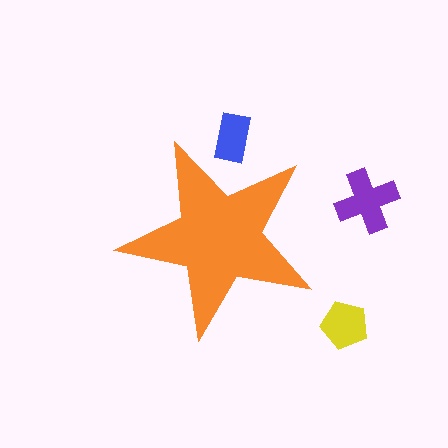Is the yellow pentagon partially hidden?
No, the yellow pentagon is fully visible.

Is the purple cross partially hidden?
No, the purple cross is fully visible.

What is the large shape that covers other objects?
An orange star.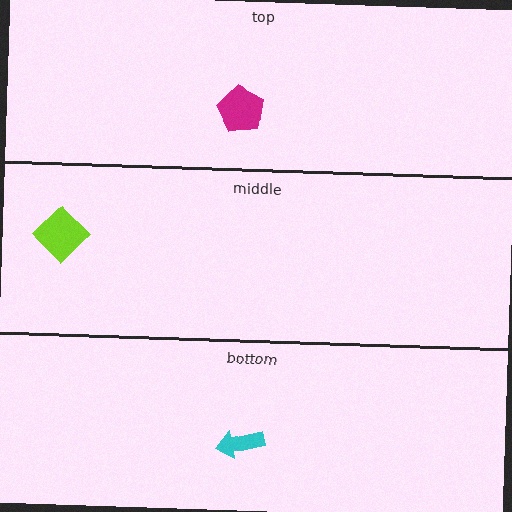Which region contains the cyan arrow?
The bottom region.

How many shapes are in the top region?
1.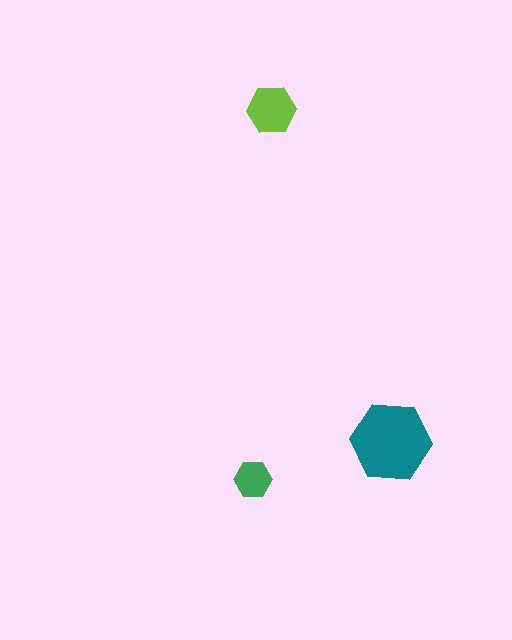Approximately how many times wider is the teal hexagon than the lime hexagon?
About 1.5 times wider.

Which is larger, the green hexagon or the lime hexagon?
The lime one.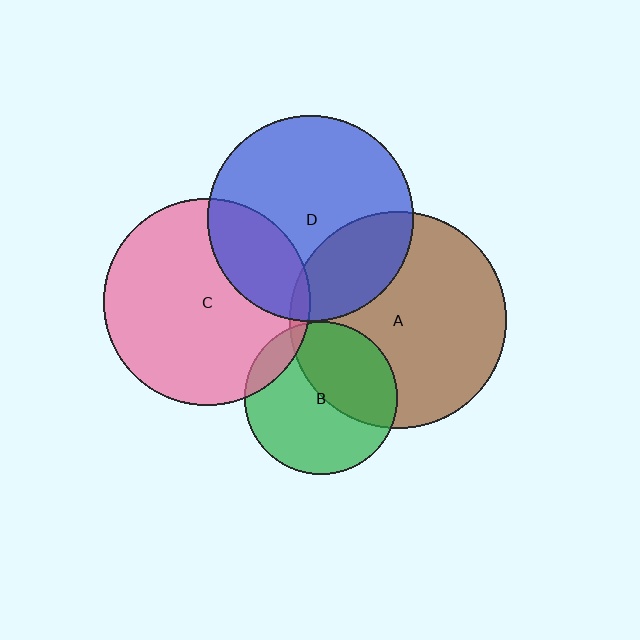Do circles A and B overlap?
Yes.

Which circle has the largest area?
Circle A (brown).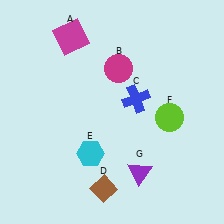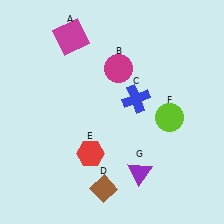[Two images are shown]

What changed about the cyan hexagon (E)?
In Image 1, E is cyan. In Image 2, it changed to red.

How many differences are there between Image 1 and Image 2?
There is 1 difference between the two images.